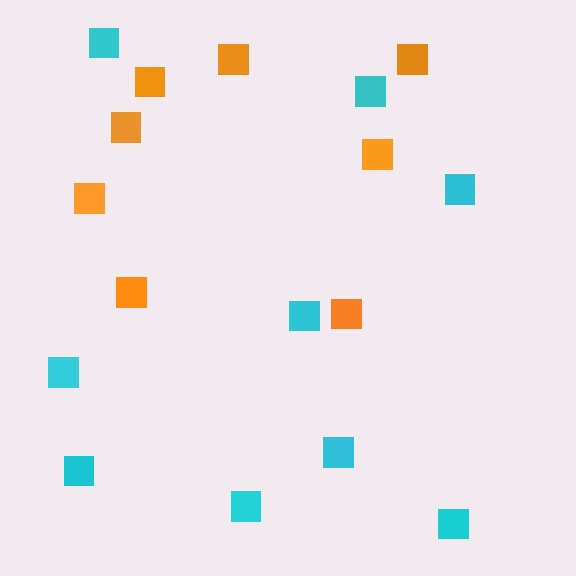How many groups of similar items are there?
There are 2 groups: one group of orange squares (8) and one group of cyan squares (9).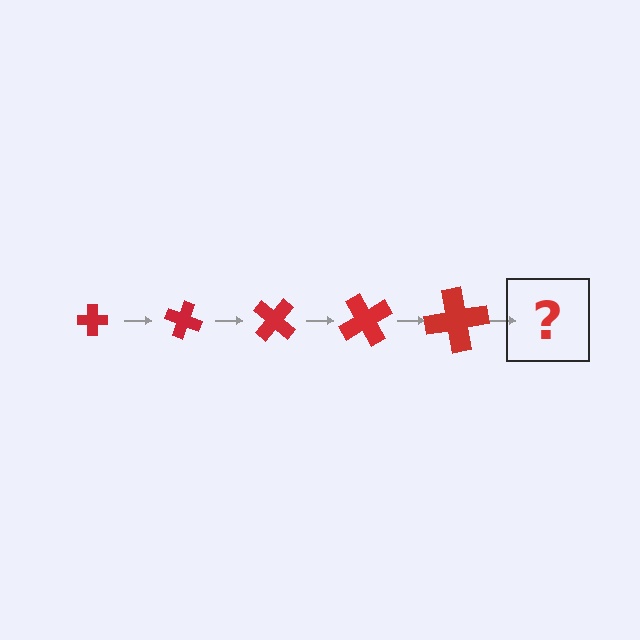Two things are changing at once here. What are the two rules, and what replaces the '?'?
The two rules are that the cross grows larger each step and it rotates 20 degrees each step. The '?' should be a cross, larger than the previous one and rotated 100 degrees from the start.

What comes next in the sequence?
The next element should be a cross, larger than the previous one and rotated 100 degrees from the start.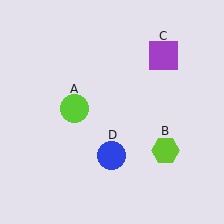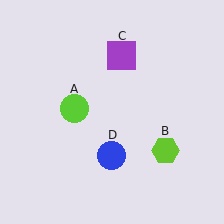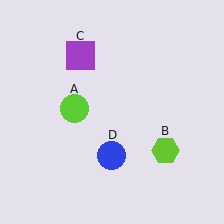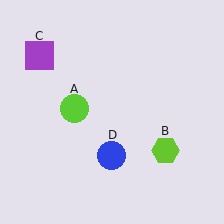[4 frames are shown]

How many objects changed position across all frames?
1 object changed position: purple square (object C).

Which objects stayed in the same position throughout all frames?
Lime circle (object A) and lime hexagon (object B) and blue circle (object D) remained stationary.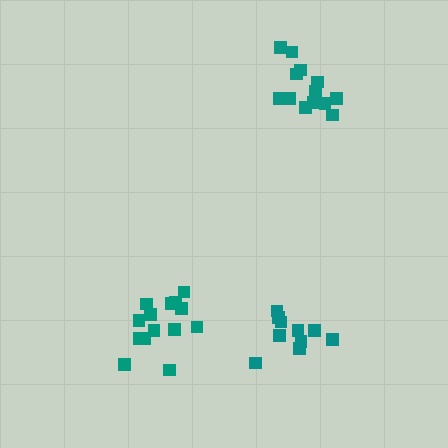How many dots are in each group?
Group 1: 10 dots, Group 2: 14 dots, Group 3: 13 dots (37 total).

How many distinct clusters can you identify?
There are 3 distinct clusters.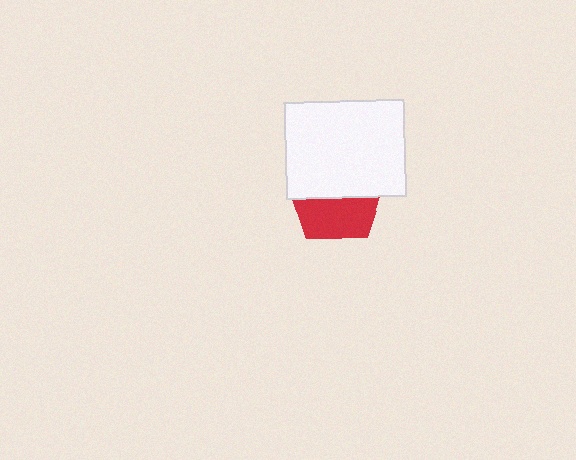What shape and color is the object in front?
The object in front is a white rectangle.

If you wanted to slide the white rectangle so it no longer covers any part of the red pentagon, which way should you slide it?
Slide it up — that is the most direct way to separate the two shapes.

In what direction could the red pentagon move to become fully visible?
The red pentagon could move down. That would shift it out from behind the white rectangle entirely.